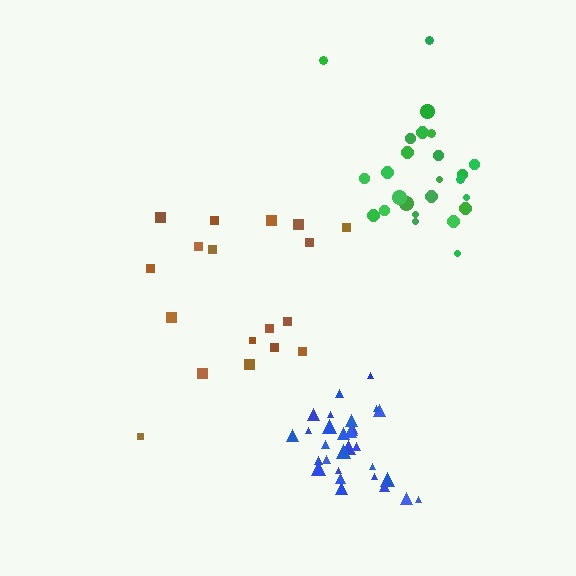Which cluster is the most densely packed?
Blue.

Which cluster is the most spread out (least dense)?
Brown.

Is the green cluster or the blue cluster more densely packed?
Blue.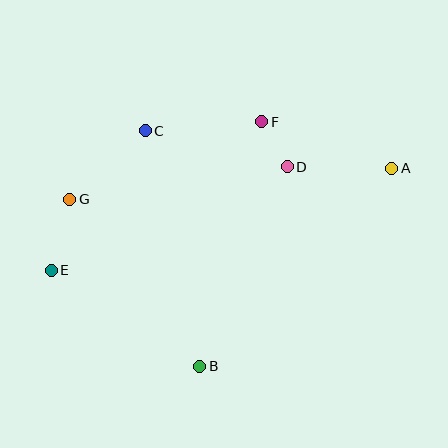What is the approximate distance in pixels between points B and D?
The distance between B and D is approximately 218 pixels.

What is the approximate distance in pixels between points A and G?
The distance between A and G is approximately 323 pixels.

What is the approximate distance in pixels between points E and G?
The distance between E and G is approximately 74 pixels.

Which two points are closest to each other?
Points D and F are closest to each other.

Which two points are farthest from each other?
Points A and E are farthest from each other.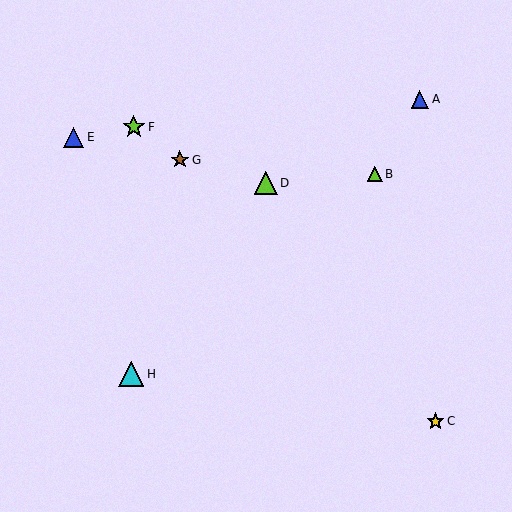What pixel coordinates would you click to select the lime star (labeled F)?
Click at (134, 127) to select the lime star F.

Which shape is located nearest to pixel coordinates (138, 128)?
The lime star (labeled F) at (134, 127) is nearest to that location.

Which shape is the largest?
The cyan triangle (labeled H) is the largest.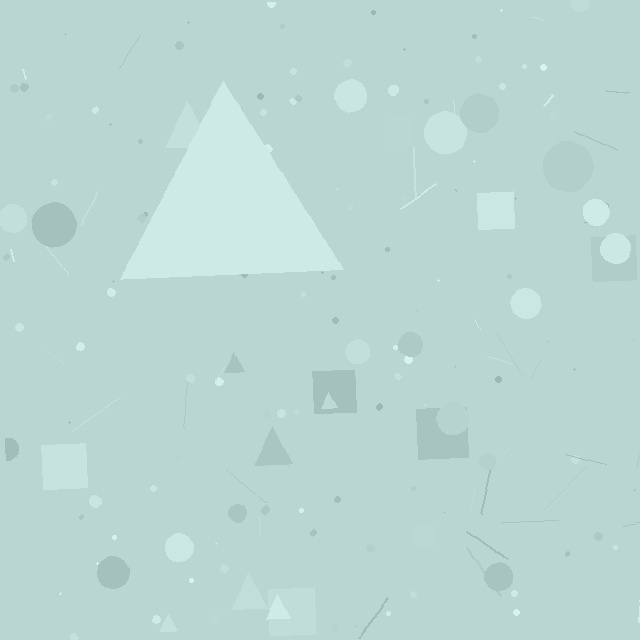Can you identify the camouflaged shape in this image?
The camouflaged shape is a triangle.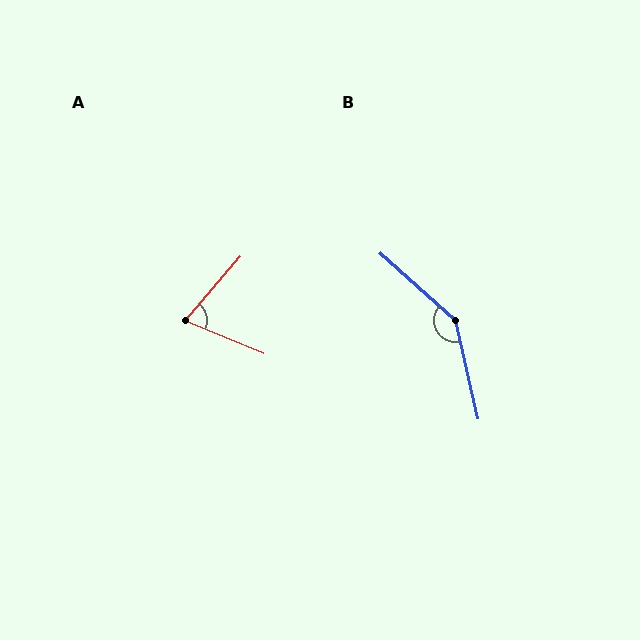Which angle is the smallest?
A, at approximately 72 degrees.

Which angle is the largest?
B, at approximately 145 degrees.